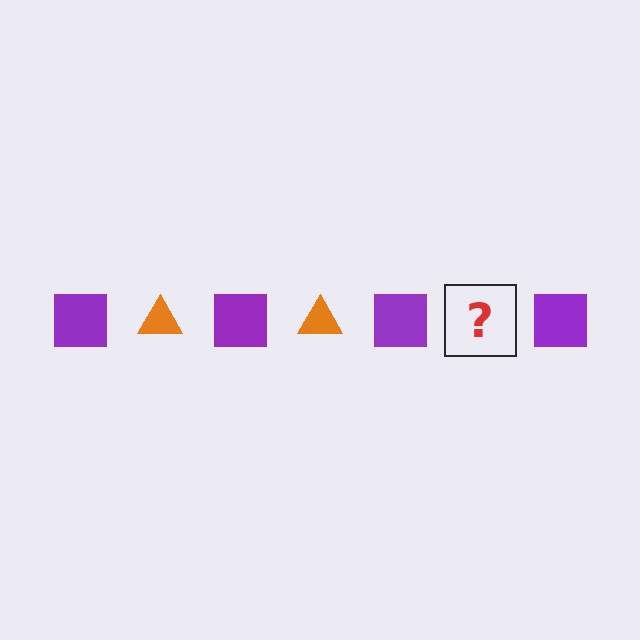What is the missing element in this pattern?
The missing element is an orange triangle.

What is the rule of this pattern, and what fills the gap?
The rule is that the pattern alternates between purple square and orange triangle. The gap should be filled with an orange triangle.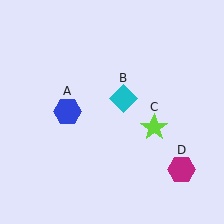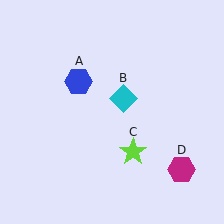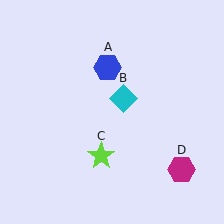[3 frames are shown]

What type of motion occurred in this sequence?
The blue hexagon (object A), lime star (object C) rotated clockwise around the center of the scene.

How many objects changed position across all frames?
2 objects changed position: blue hexagon (object A), lime star (object C).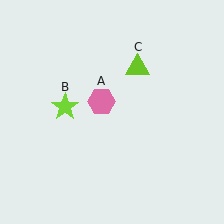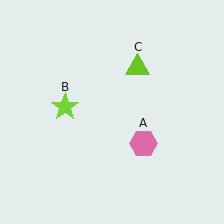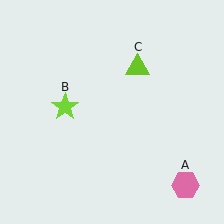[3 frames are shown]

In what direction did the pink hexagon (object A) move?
The pink hexagon (object A) moved down and to the right.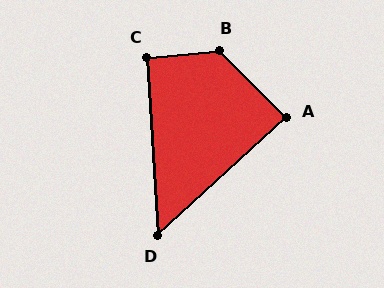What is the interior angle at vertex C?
Approximately 92 degrees (approximately right).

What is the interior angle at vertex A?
Approximately 88 degrees (approximately right).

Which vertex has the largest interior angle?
B, at approximately 129 degrees.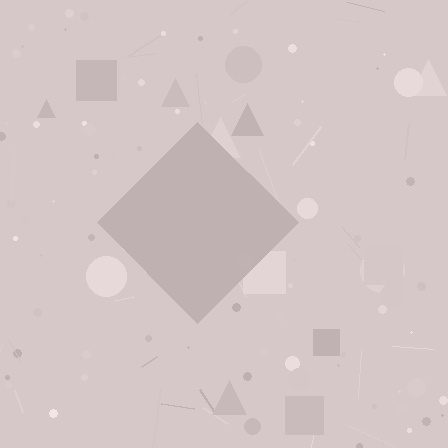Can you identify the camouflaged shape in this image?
The camouflaged shape is a diamond.